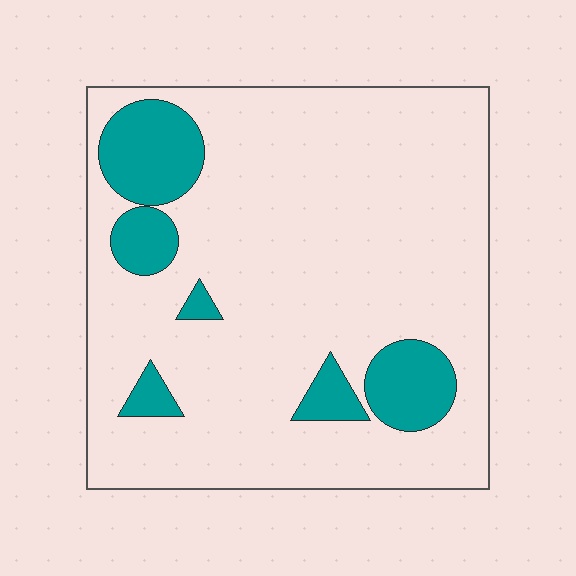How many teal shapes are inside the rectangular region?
6.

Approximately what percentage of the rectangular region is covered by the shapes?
Approximately 15%.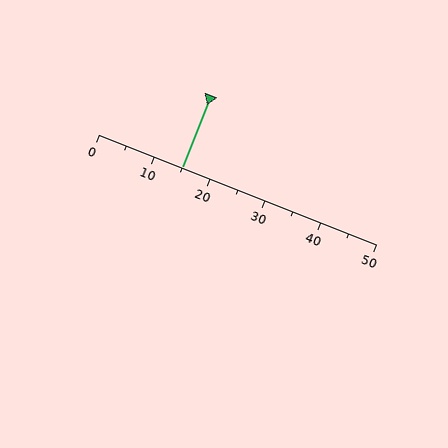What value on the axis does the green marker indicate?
The marker indicates approximately 15.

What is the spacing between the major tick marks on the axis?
The major ticks are spaced 10 apart.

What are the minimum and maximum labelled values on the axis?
The axis runs from 0 to 50.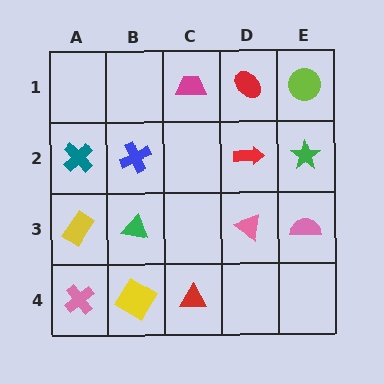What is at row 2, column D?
A red arrow.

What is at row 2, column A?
A teal cross.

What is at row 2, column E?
A green star.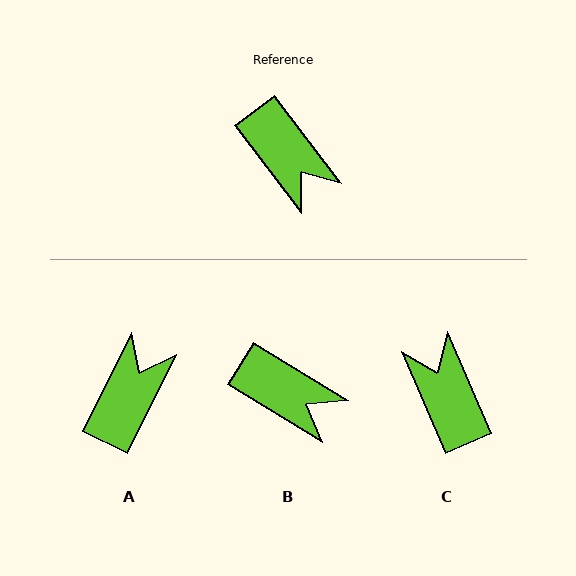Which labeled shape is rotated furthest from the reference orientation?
C, about 166 degrees away.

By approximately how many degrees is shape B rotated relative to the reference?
Approximately 21 degrees counter-clockwise.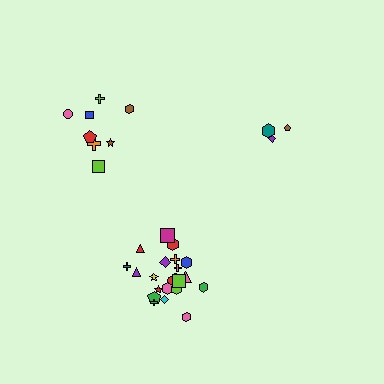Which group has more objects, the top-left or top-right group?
The top-left group.